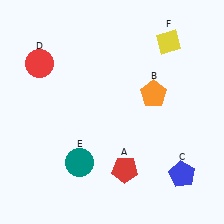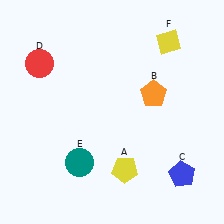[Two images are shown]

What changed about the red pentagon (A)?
In Image 1, A is red. In Image 2, it changed to yellow.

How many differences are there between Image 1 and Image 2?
There is 1 difference between the two images.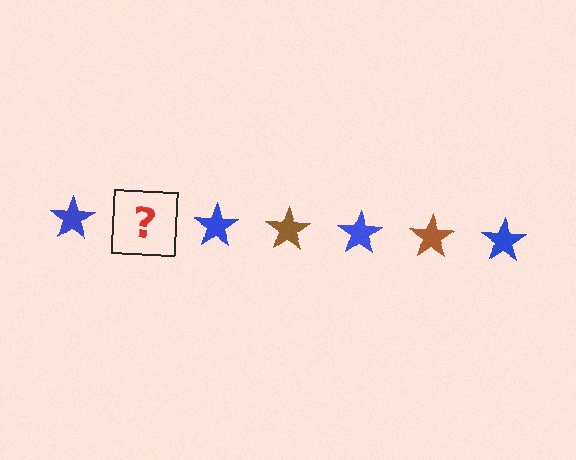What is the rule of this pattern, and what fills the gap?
The rule is that the pattern cycles through blue, brown stars. The gap should be filled with a brown star.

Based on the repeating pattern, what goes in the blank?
The blank should be a brown star.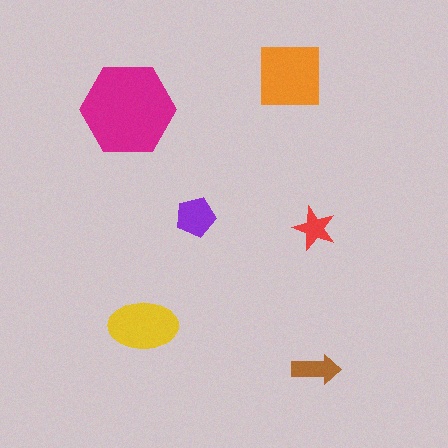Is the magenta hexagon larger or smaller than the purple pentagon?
Larger.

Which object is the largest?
The magenta hexagon.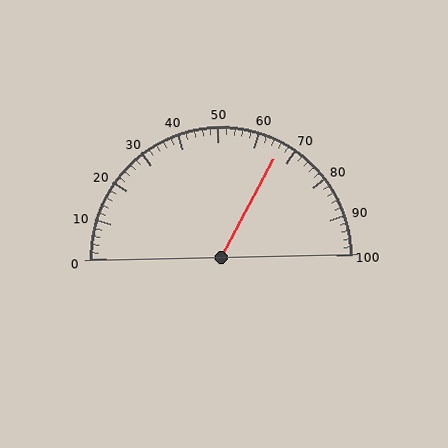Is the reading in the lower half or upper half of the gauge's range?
The reading is in the upper half of the range (0 to 100).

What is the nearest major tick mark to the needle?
The nearest major tick mark is 70.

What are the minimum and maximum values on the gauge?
The gauge ranges from 0 to 100.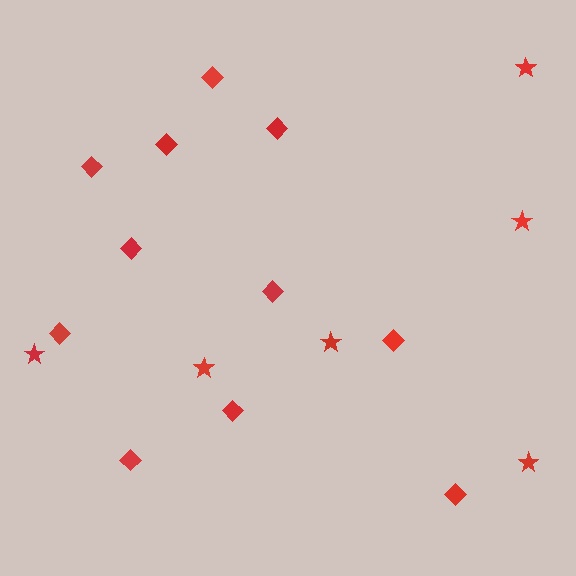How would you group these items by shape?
There are 2 groups: one group of diamonds (11) and one group of stars (6).